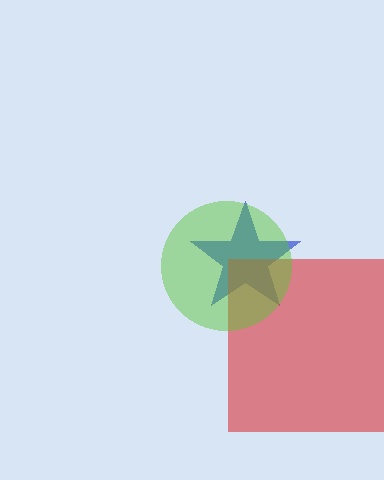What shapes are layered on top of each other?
The layered shapes are: a blue star, a red square, a lime circle.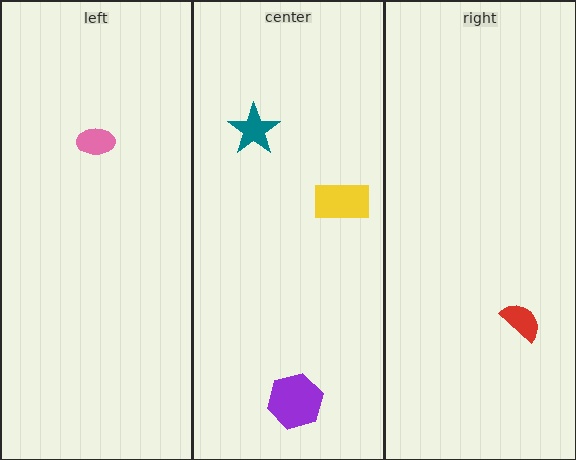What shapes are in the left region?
The pink ellipse.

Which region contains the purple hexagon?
The center region.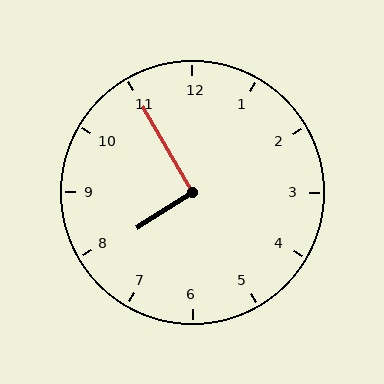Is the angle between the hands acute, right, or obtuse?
It is right.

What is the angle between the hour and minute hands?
Approximately 92 degrees.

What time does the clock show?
7:55.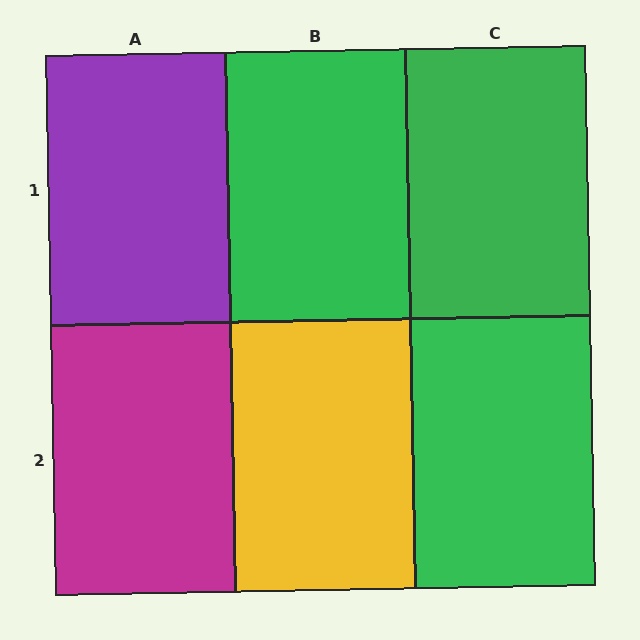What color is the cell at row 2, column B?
Yellow.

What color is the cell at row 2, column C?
Green.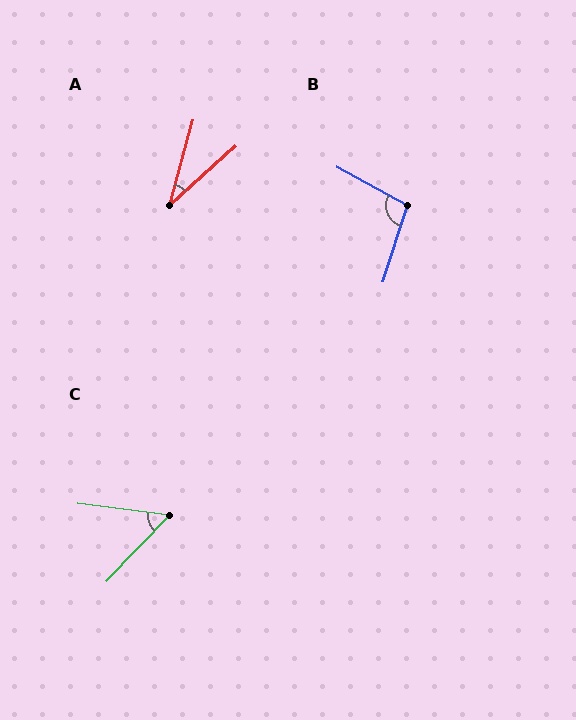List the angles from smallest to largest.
A (33°), C (53°), B (101°).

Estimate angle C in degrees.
Approximately 53 degrees.